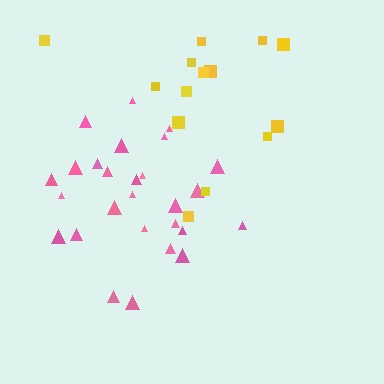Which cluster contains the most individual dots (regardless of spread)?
Pink (27).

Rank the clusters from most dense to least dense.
pink, yellow.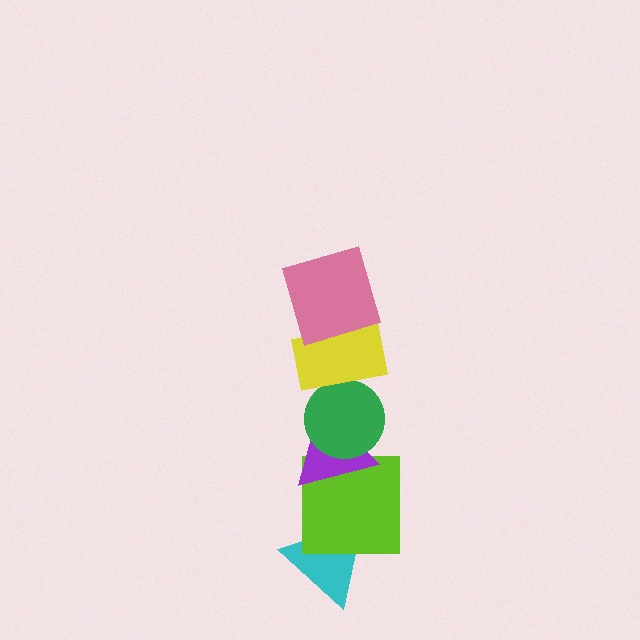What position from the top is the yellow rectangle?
The yellow rectangle is 2nd from the top.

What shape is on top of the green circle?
The yellow rectangle is on top of the green circle.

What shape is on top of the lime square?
The purple triangle is on top of the lime square.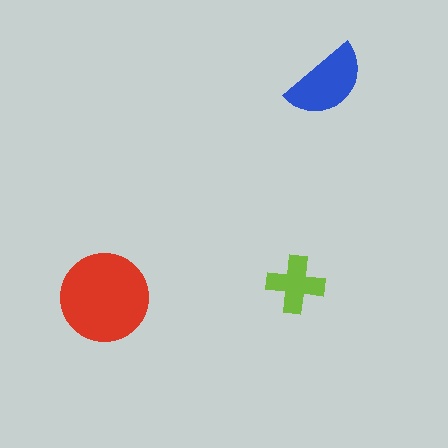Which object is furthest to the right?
The blue semicircle is rightmost.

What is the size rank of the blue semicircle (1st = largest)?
2nd.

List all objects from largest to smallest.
The red circle, the blue semicircle, the lime cross.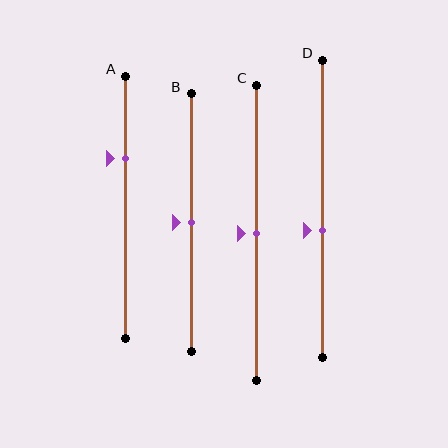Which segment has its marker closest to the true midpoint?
Segment B has its marker closest to the true midpoint.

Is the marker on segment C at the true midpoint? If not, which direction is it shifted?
Yes, the marker on segment C is at the true midpoint.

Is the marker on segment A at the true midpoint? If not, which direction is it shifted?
No, the marker on segment A is shifted upward by about 19% of the segment length.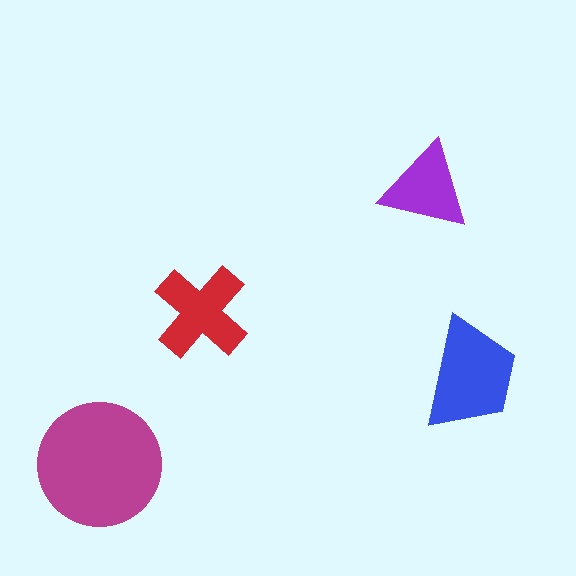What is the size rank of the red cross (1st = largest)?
3rd.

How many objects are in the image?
There are 4 objects in the image.